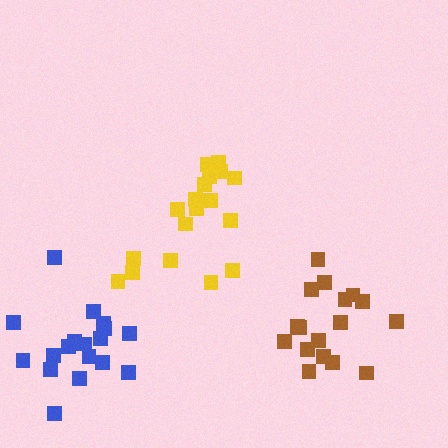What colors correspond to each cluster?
The clusters are colored: yellow, blue, brown.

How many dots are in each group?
Group 1: 18 dots, Group 2: 19 dots, Group 3: 17 dots (54 total).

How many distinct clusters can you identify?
There are 3 distinct clusters.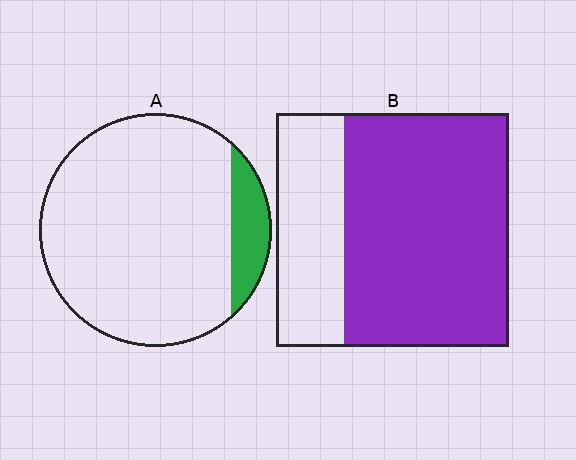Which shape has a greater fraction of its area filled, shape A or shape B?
Shape B.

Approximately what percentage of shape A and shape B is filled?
A is approximately 10% and B is approximately 70%.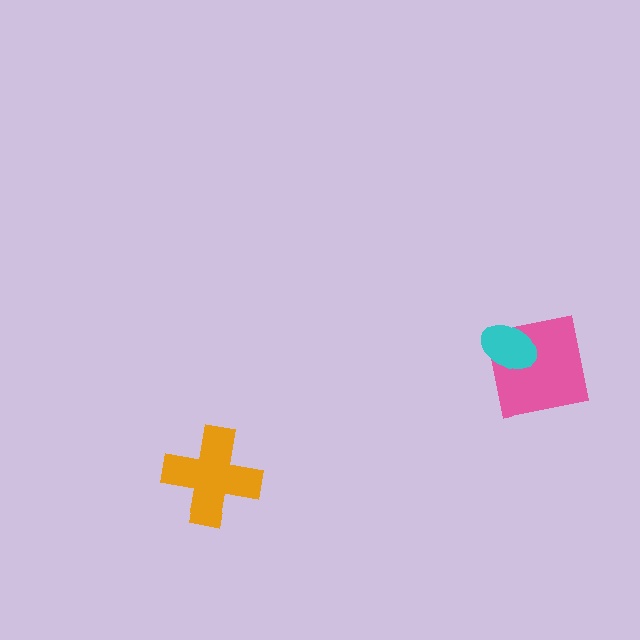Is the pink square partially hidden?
Yes, it is partially covered by another shape.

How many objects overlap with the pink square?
1 object overlaps with the pink square.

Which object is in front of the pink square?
The cyan ellipse is in front of the pink square.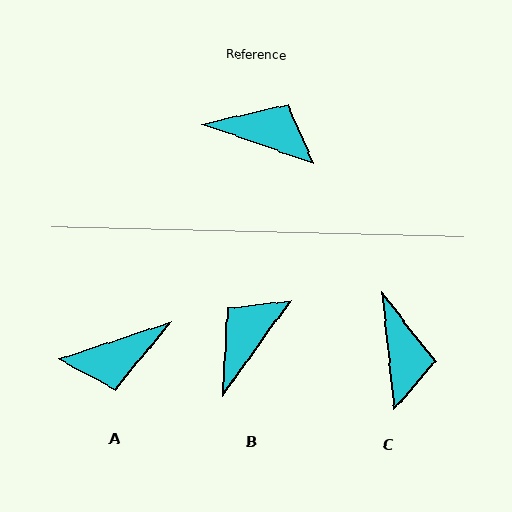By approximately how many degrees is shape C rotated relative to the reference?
Approximately 65 degrees clockwise.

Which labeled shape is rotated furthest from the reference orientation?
A, about 142 degrees away.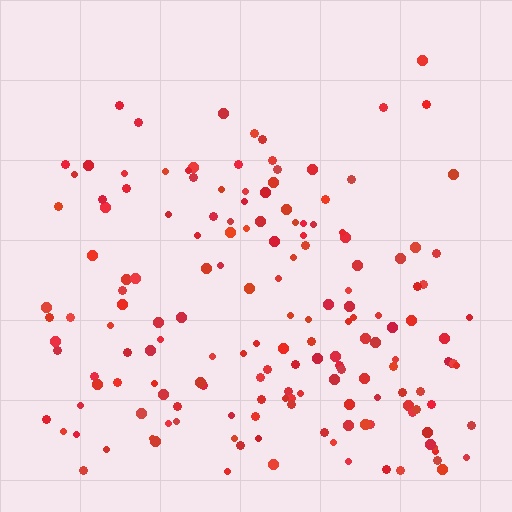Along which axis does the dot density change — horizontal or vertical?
Vertical.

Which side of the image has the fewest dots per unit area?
The top.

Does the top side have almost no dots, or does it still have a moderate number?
Still a moderate number, just noticeably fewer than the bottom.